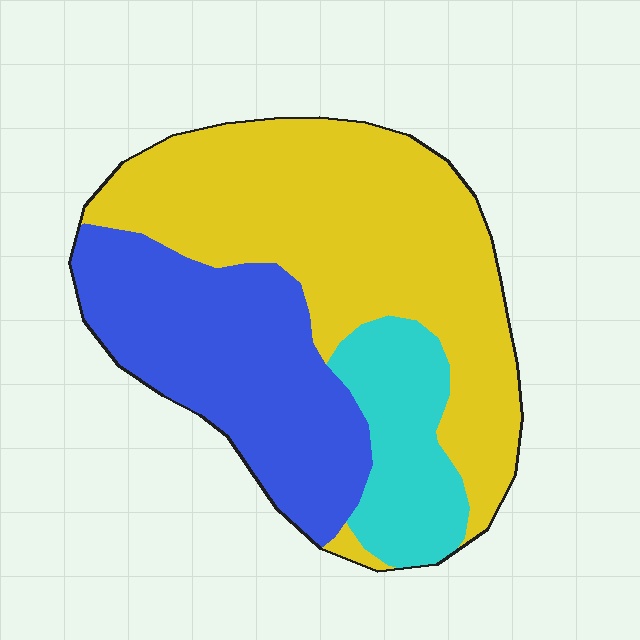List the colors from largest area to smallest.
From largest to smallest: yellow, blue, cyan.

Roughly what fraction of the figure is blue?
Blue covers about 35% of the figure.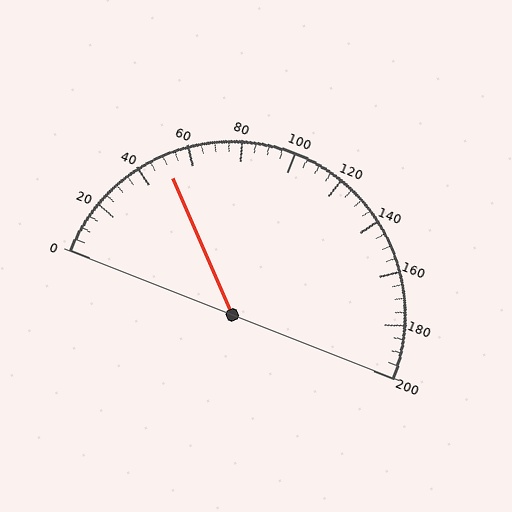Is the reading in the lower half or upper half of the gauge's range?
The reading is in the lower half of the range (0 to 200).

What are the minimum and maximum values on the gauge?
The gauge ranges from 0 to 200.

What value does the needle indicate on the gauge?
The needle indicates approximately 50.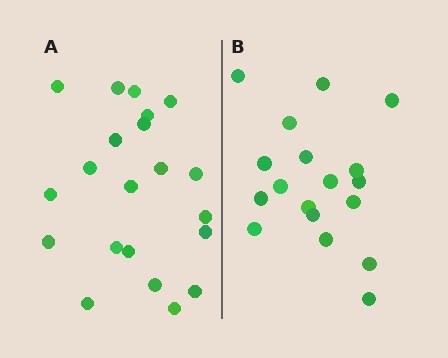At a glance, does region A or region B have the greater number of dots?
Region A (the left region) has more dots.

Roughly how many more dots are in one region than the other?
Region A has just a few more — roughly 2 or 3 more dots than region B.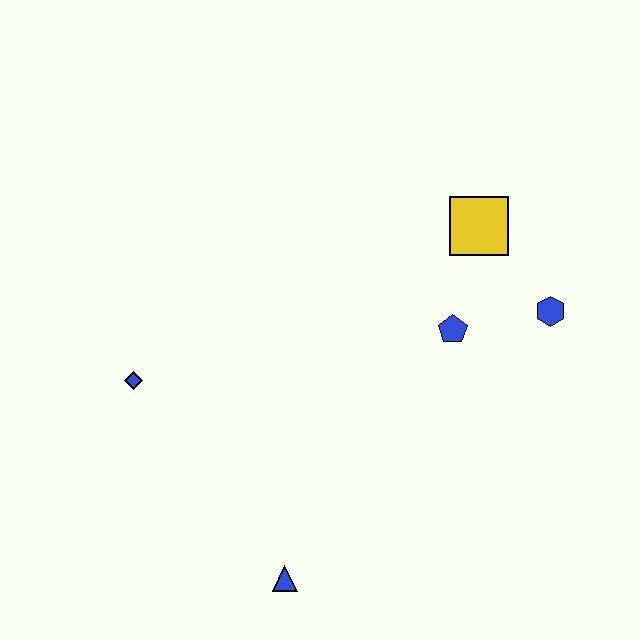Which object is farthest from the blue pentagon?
The blue diamond is farthest from the blue pentagon.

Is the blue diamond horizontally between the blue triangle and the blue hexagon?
No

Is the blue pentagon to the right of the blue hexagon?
No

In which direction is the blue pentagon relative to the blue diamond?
The blue pentagon is to the right of the blue diamond.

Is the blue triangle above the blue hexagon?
No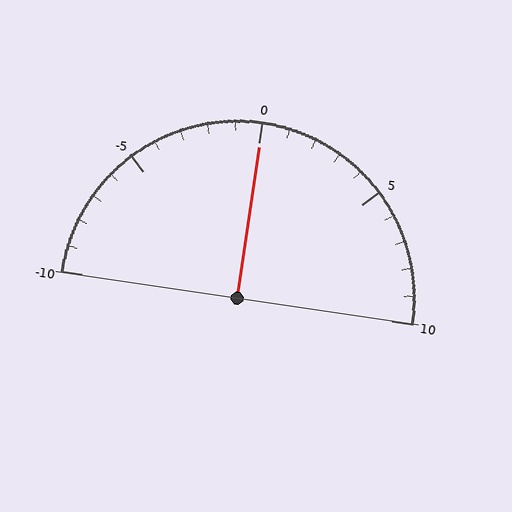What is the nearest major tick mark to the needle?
The nearest major tick mark is 0.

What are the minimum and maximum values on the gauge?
The gauge ranges from -10 to 10.